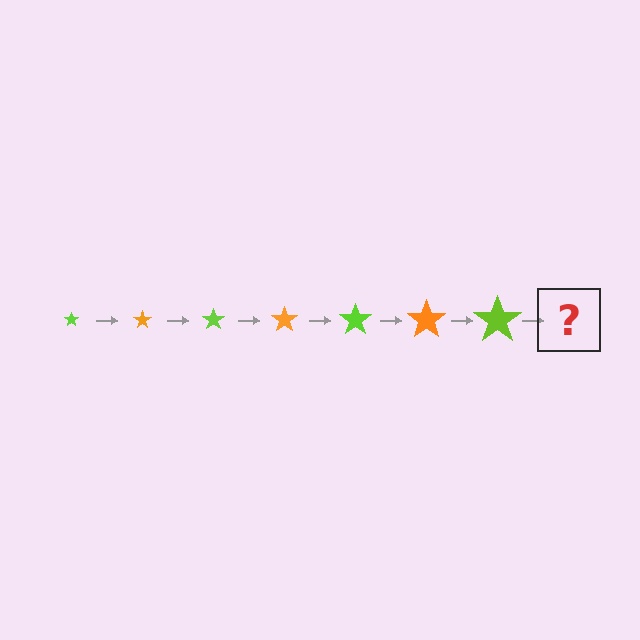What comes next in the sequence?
The next element should be an orange star, larger than the previous one.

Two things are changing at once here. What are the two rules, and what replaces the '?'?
The two rules are that the star grows larger each step and the color cycles through lime and orange. The '?' should be an orange star, larger than the previous one.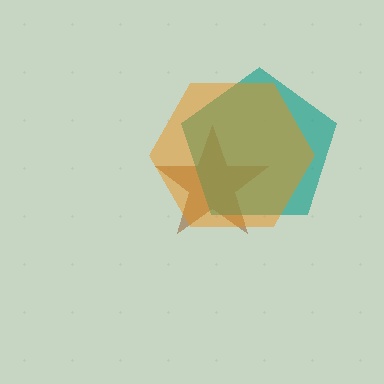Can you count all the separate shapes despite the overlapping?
Yes, there are 3 separate shapes.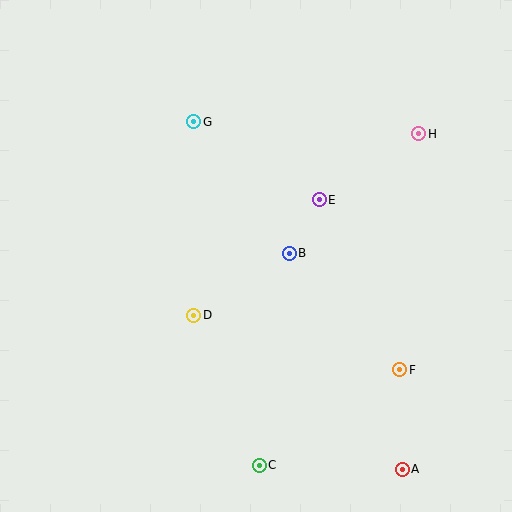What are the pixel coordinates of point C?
Point C is at (259, 465).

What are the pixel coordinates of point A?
Point A is at (402, 469).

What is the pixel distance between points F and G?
The distance between F and G is 322 pixels.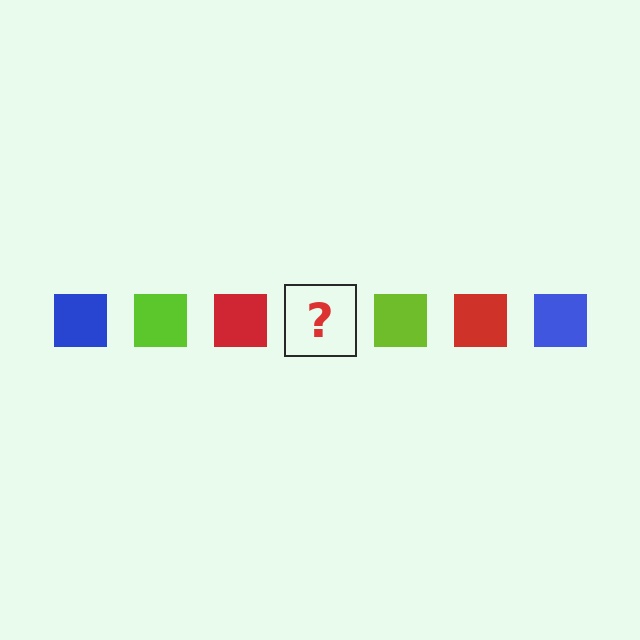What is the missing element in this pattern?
The missing element is a blue square.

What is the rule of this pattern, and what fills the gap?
The rule is that the pattern cycles through blue, lime, red squares. The gap should be filled with a blue square.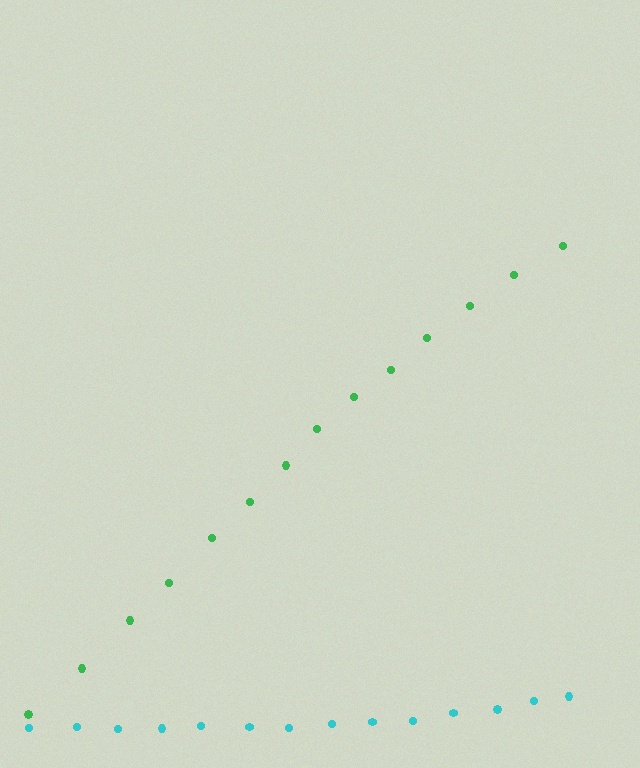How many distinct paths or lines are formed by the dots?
There are 2 distinct paths.